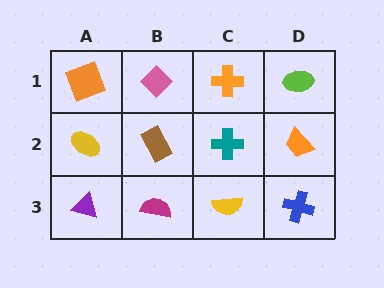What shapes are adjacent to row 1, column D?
An orange trapezoid (row 2, column D), an orange cross (row 1, column C).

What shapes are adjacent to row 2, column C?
An orange cross (row 1, column C), a yellow semicircle (row 3, column C), a brown rectangle (row 2, column B), an orange trapezoid (row 2, column D).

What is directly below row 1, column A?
A yellow ellipse.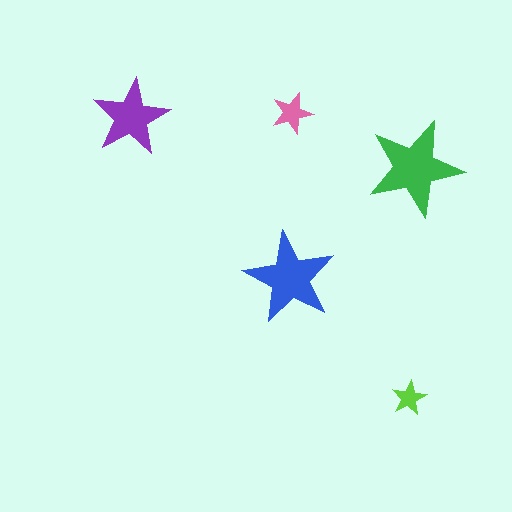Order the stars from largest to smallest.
the green one, the blue one, the purple one, the pink one, the lime one.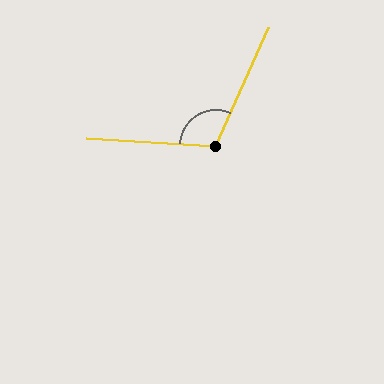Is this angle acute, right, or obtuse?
It is obtuse.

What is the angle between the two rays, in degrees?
Approximately 111 degrees.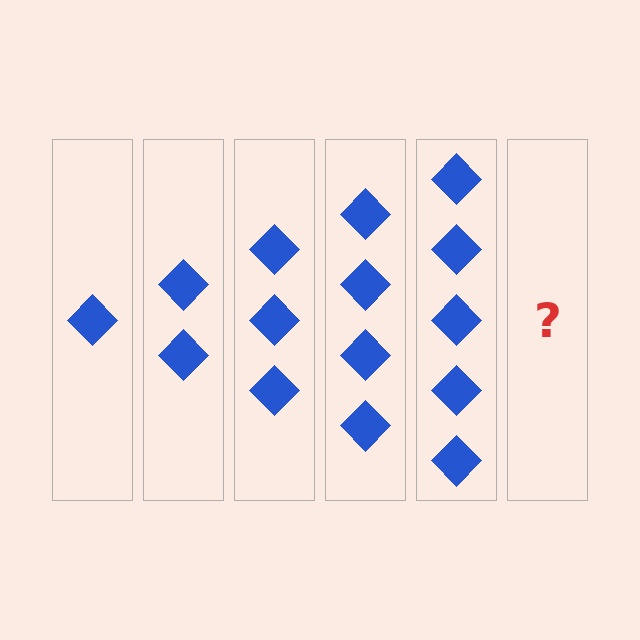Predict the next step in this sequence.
The next step is 6 diamonds.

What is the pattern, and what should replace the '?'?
The pattern is that each step adds one more diamond. The '?' should be 6 diamonds.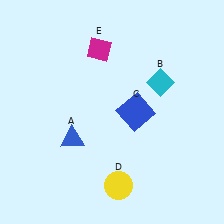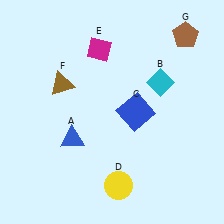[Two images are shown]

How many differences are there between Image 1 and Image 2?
There are 2 differences between the two images.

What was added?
A brown triangle (F), a brown pentagon (G) were added in Image 2.